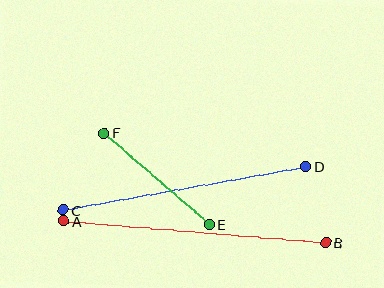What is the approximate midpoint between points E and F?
The midpoint is at approximately (157, 179) pixels.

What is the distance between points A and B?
The distance is approximately 263 pixels.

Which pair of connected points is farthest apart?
Points A and B are farthest apart.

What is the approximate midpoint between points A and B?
The midpoint is at approximately (195, 232) pixels.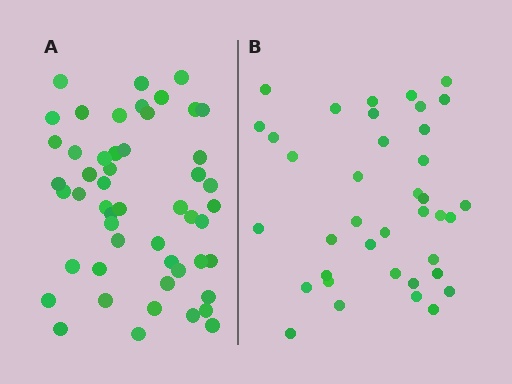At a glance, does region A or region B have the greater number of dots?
Region A (the left region) has more dots.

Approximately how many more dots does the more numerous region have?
Region A has approximately 15 more dots than region B.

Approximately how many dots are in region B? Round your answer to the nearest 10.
About 40 dots. (The exact count is 38, which rounds to 40.)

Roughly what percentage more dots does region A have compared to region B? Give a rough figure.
About 35% more.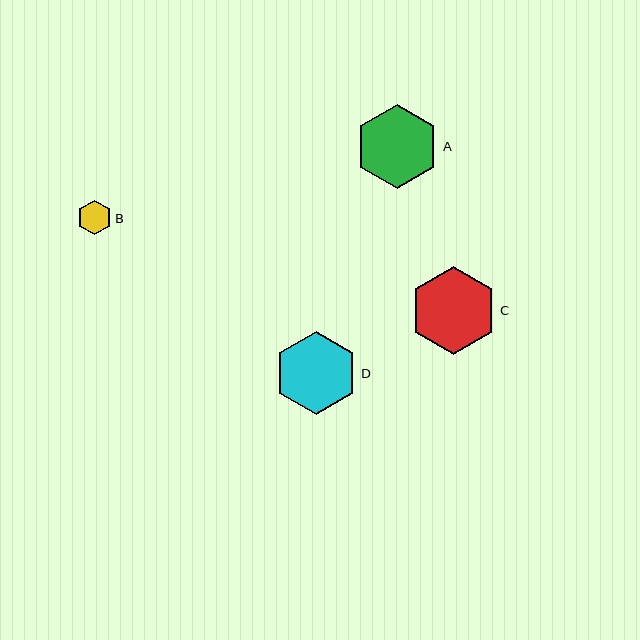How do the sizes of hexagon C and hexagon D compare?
Hexagon C and hexagon D are approximately the same size.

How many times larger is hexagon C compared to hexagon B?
Hexagon C is approximately 2.5 times the size of hexagon B.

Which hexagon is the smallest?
Hexagon B is the smallest with a size of approximately 35 pixels.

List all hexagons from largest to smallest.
From largest to smallest: C, A, D, B.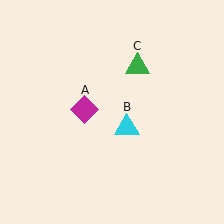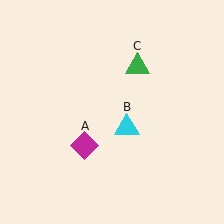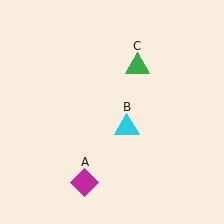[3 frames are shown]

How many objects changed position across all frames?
1 object changed position: magenta diamond (object A).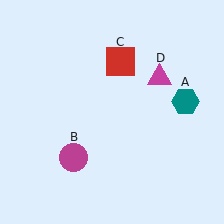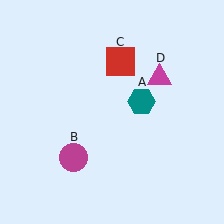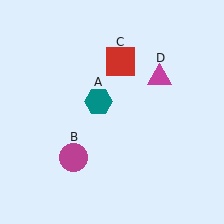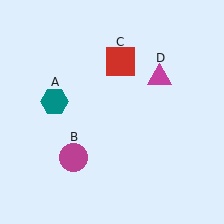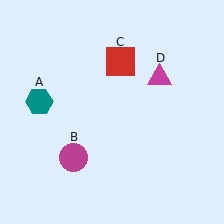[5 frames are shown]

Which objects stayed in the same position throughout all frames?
Magenta circle (object B) and red square (object C) and magenta triangle (object D) remained stationary.